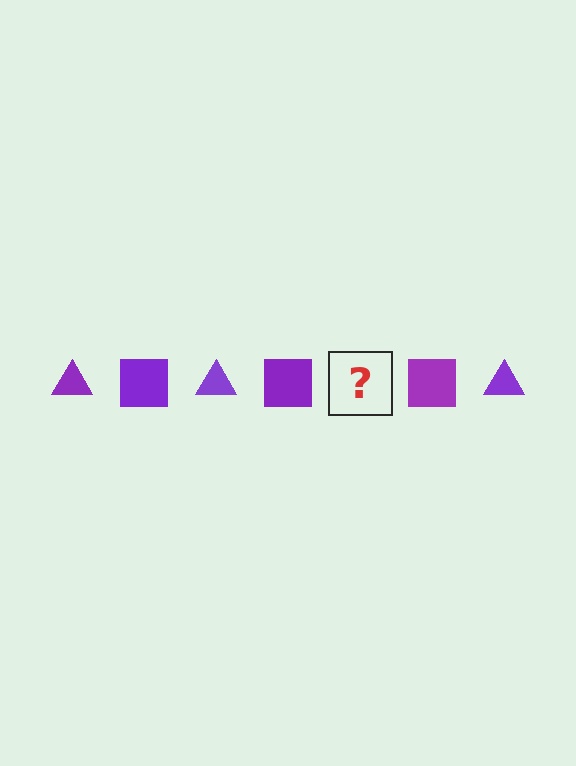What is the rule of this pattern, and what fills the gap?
The rule is that the pattern cycles through triangle, square shapes in purple. The gap should be filled with a purple triangle.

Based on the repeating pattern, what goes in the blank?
The blank should be a purple triangle.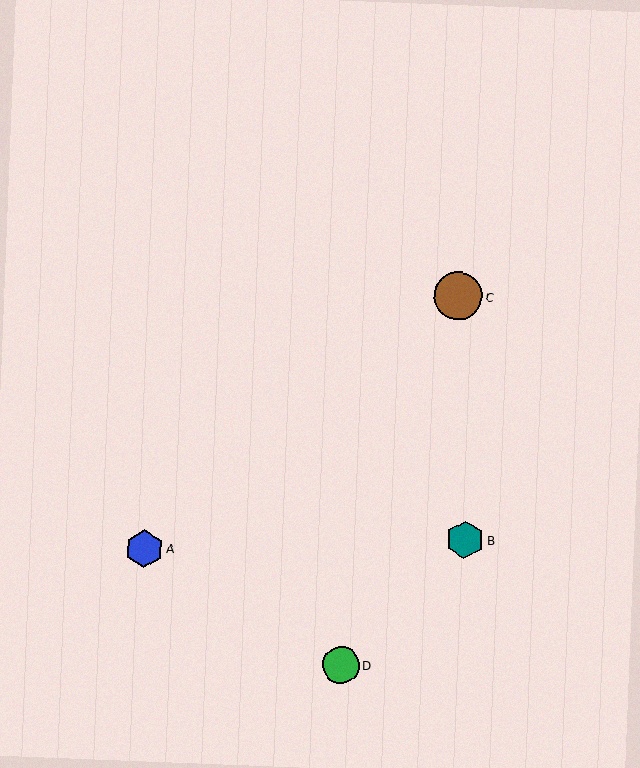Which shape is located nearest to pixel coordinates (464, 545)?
The teal hexagon (labeled B) at (465, 540) is nearest to that location.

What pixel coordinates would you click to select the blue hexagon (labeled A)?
Click at (144, 549) to select the blue hexagon A.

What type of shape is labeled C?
Shape C is a brown circle.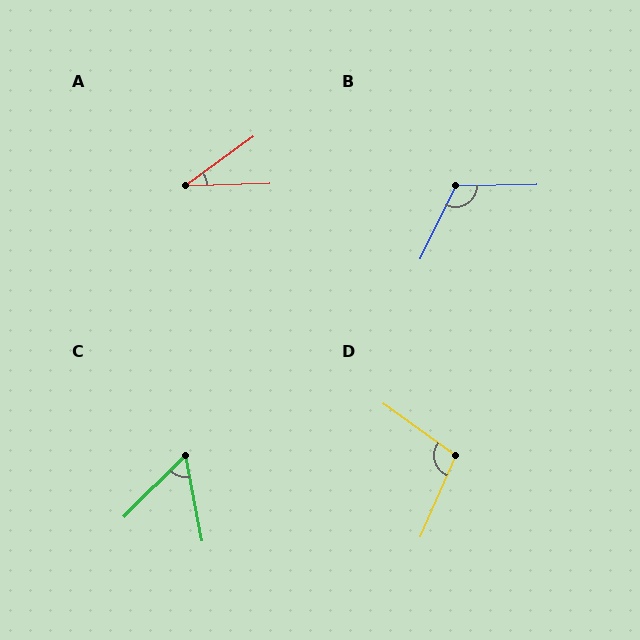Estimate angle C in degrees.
Approximately 56 degrees.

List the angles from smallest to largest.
A (34°), C (56°), D (102°), B (117°).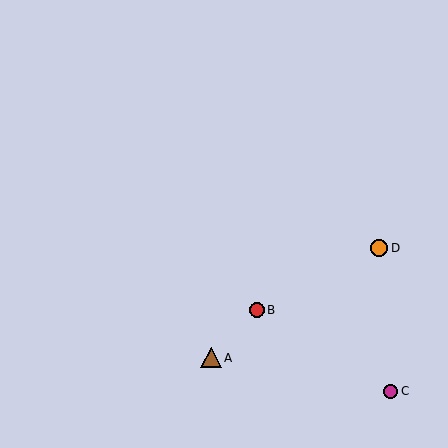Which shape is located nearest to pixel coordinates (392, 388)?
The magenta circle (labeled C) at (391, 391) is nearest to that location.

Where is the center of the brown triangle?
The center of the brown triangle is at (211, 358).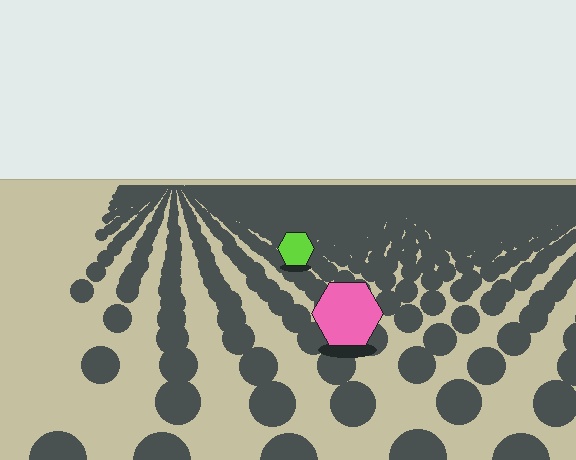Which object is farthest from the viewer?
The lime hexagon is farthest from the viewer. It appears smaller and the ground texture around it is denser.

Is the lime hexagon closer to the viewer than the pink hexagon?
No. The pink hexagon is closer — you can tell from the texture gradient: the ground texture is coarser near it.